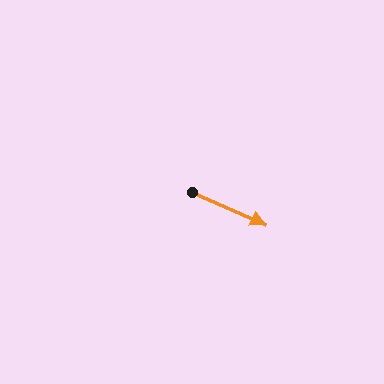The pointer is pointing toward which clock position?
Roughly 4 o'clock.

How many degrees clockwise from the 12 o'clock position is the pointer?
Approximately 114 degrees.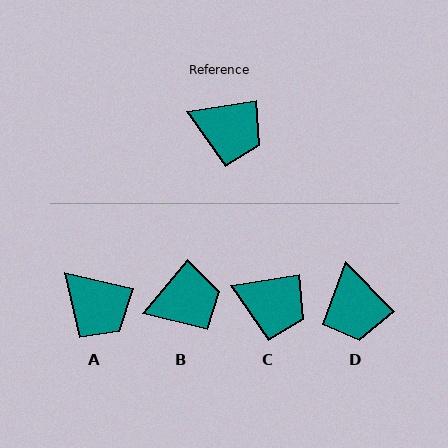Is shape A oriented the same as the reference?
No, it is off by about 22 degrees.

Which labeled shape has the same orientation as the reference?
C.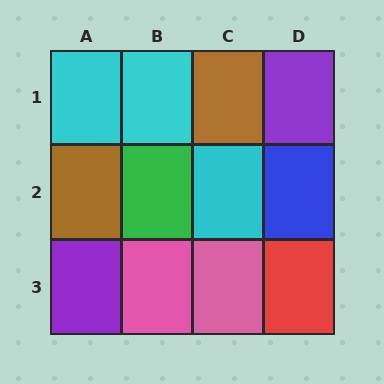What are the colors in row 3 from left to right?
Purple, pink, pink, red.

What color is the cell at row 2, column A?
Brown.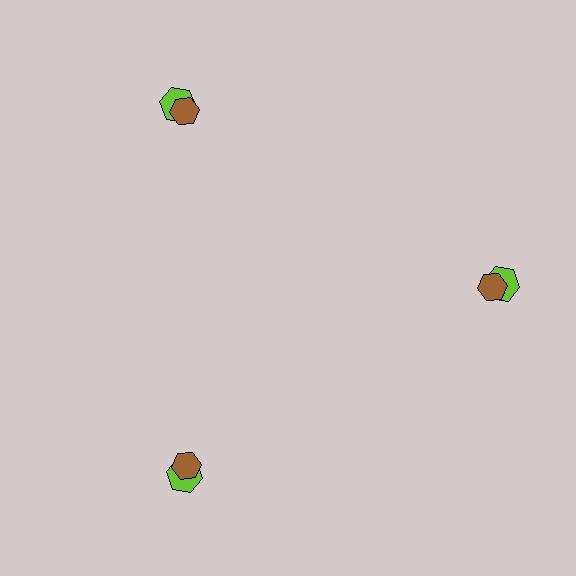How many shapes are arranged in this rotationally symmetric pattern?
There are 6 shapes, arranged in 3 groups of 2.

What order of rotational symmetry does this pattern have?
This pattern has 3-fold rotational symmetry.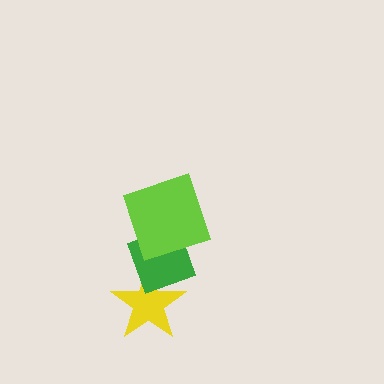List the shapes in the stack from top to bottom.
From top to bottom: the lime square, the green diamond, the yellow star.